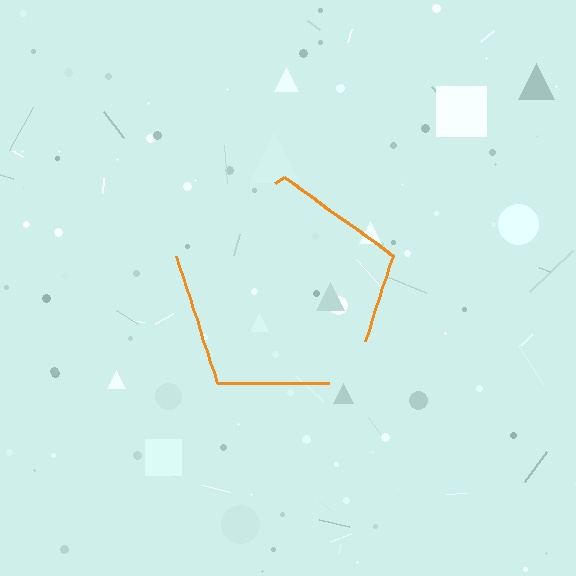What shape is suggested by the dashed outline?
The dashed outline suggests a pentagon.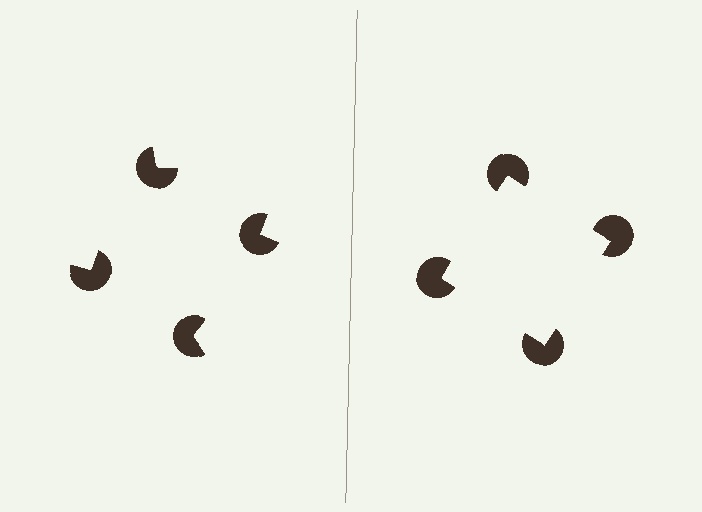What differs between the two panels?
The pac-man discs are positioned identically on both sides; only the wedge orientations differ. On the right they align to a square; on the left they are misaligned.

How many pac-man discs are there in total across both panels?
8 — 4 on each side.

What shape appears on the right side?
An illusory square.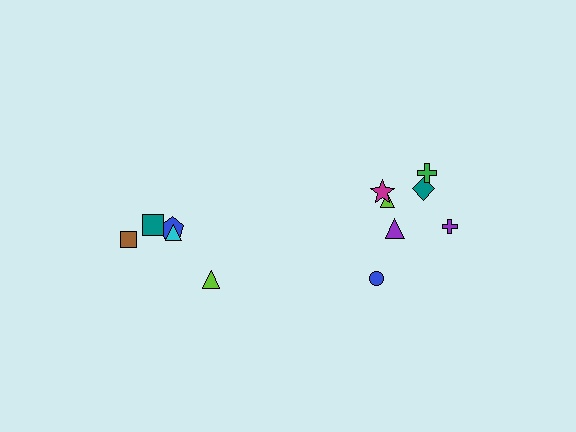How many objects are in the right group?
There are 7 objects.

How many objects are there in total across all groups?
There are 12 objects.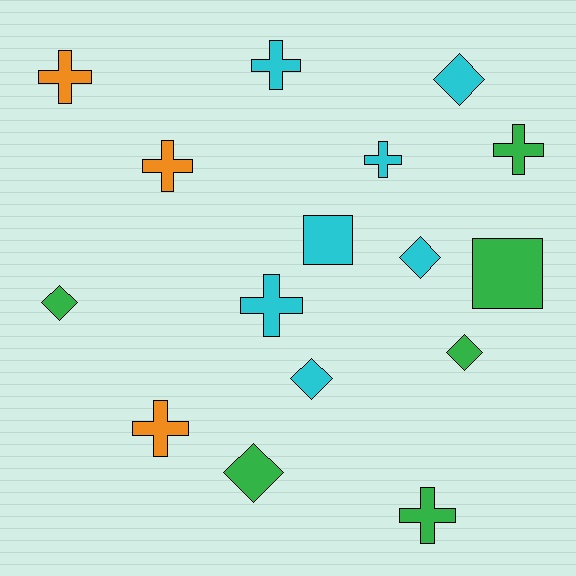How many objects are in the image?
There are 16 objects.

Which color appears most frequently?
Cyan, with 7 objects.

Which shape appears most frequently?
Cross, with 8 objects.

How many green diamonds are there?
There are 3 green diamonds.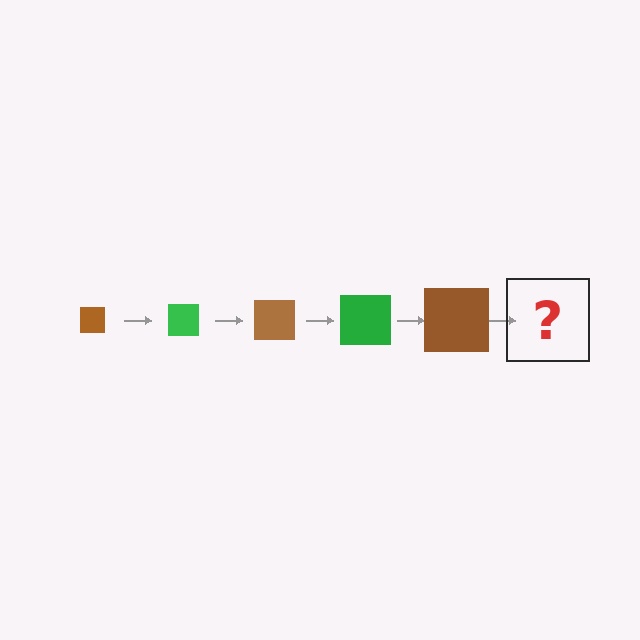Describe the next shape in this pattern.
It should be a green square, larger than the previous one.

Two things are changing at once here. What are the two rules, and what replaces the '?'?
The two rules are that the square grows larger each step and the color cycles through brown and green. The '?' should be a green square, larger than the previous one.